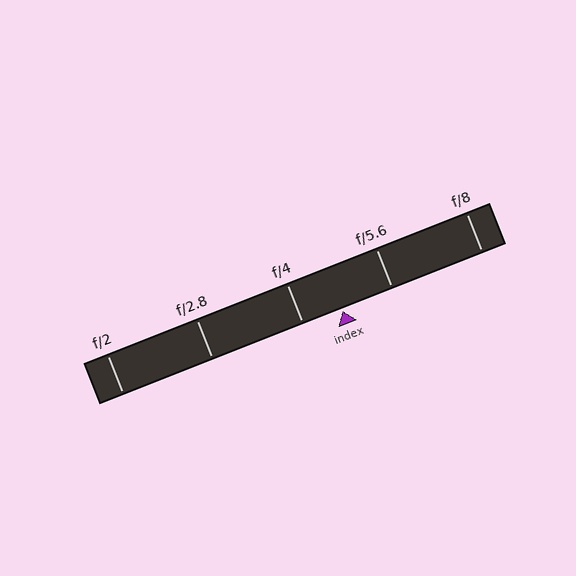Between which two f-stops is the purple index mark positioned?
The index mark is between f/4 and f/5.6.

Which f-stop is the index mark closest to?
The index mark is closest to f/4.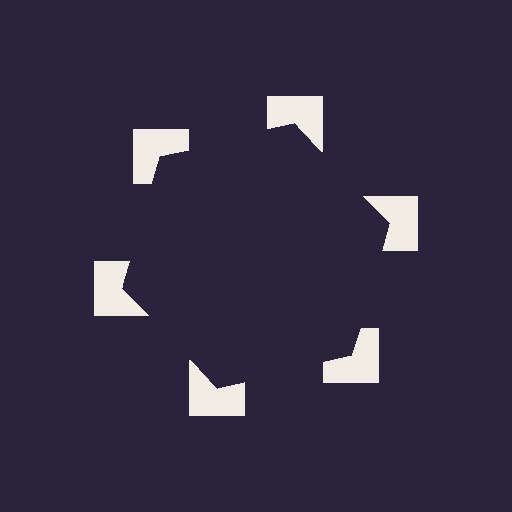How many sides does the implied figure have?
6 sides.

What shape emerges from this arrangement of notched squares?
An illusory hexagon — its edges are inferred from the aligned wedge cuts in the notched squares, not physically drawn.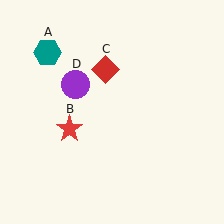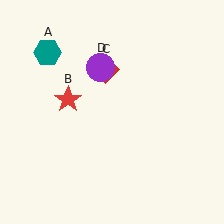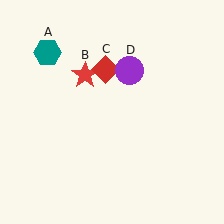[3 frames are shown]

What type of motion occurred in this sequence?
The red star (object B), purple circle (object D) rotated clockwise around the center of the scene.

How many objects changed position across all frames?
2 objects changed position: red star (object B), purple circle (object D).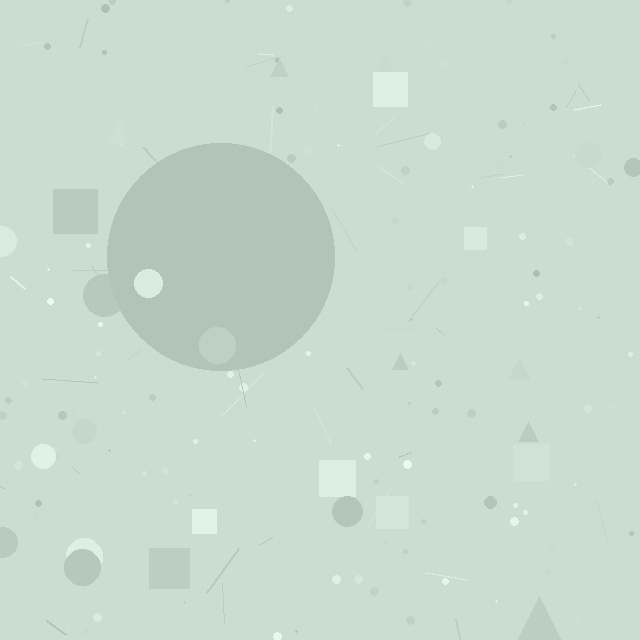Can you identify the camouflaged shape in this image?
The camouflaged shape is a circle.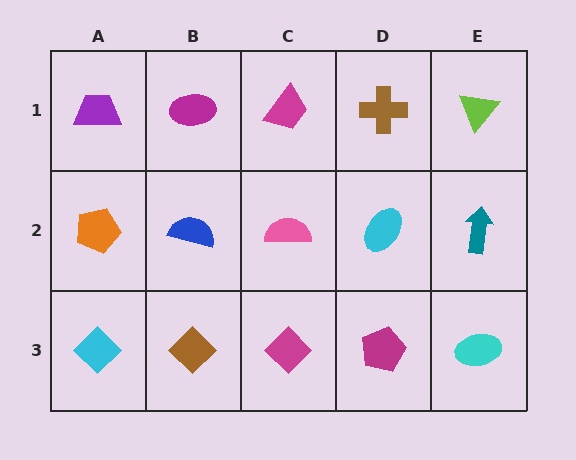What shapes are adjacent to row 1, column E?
A teal arrow (row 2, column E), a brown cross (row 1, column D).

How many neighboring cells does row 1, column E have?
2.